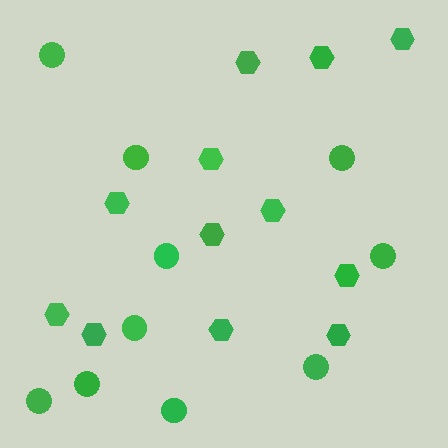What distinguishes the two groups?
There are 2 groups: one group of hexagons (12) and one group of circles (10).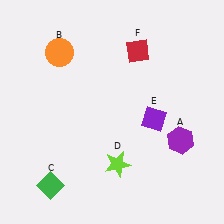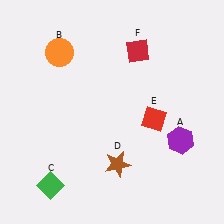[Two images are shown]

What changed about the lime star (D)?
In Image 1, D is lime. In Image 2, it changed to brown.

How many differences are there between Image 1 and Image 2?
There are 2 differences between the two images.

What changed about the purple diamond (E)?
In Image 1, E is purple. In Image 2, it changed to red.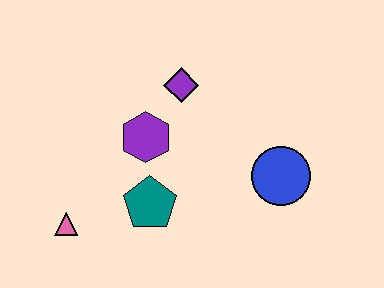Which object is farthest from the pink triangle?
The blue circle is farthest from the pink triangle.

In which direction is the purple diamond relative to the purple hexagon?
The purple diamond is above the purple hexagon.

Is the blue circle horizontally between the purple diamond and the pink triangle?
No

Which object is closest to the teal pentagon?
The purple hexagon is closest to the teal pentagon.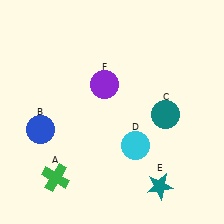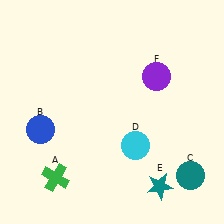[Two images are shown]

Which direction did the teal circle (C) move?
The teal circle (C) moved down.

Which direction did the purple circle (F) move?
The purple circle (F) moved right.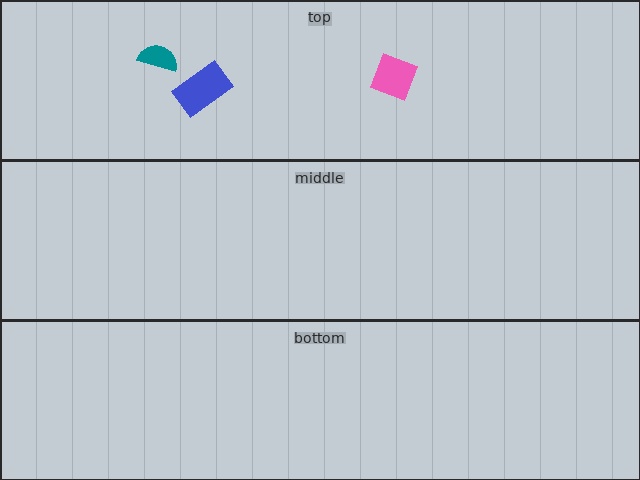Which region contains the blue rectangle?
The top region.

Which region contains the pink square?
The top region.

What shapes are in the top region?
The pink square, the blue rectangle, the teal semicircle.